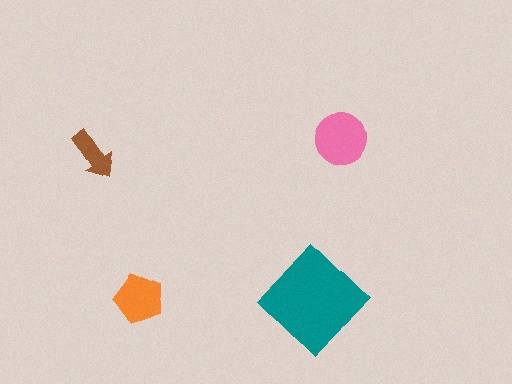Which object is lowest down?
The teal diamond is bottommost.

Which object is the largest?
The teal diamond.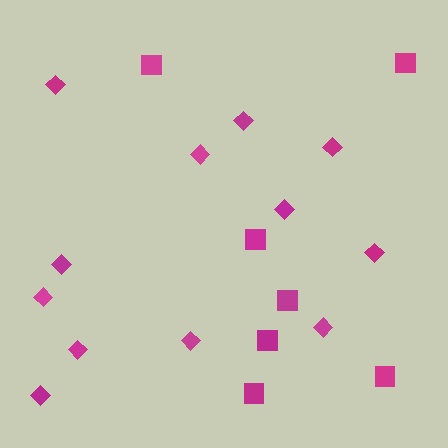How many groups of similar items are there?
There are 2 groups: one group of diamonds (12) and one group of squares (7).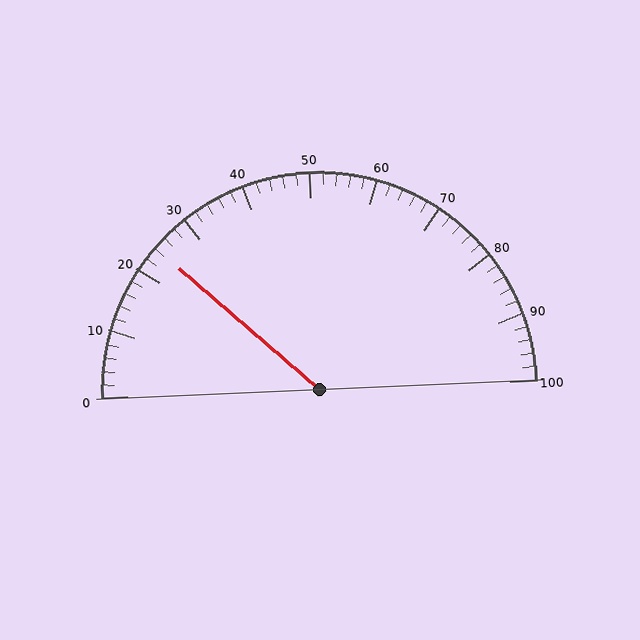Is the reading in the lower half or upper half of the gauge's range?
The reading is in the lower half of the range (0 to 100).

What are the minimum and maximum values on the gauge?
The gauge ranges from 0 to 100.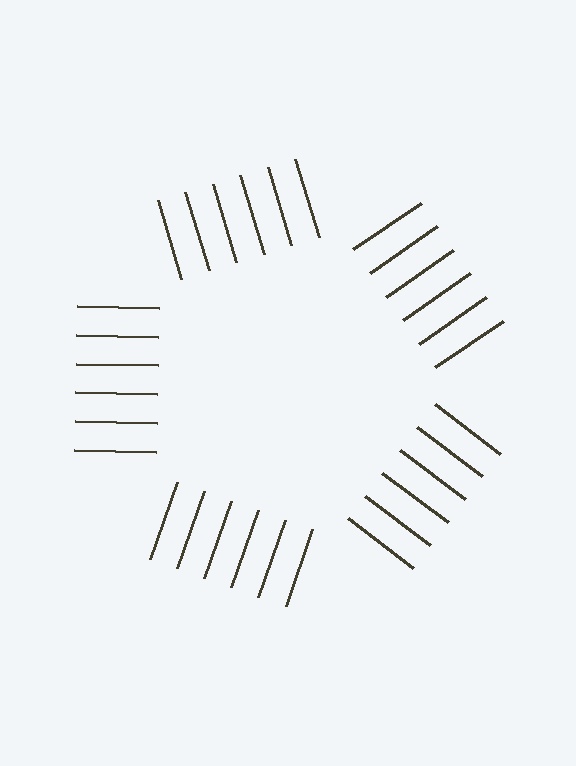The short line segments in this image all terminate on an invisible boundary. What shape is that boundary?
An illusory pentagon — the line segments terminate on its edges but no continuous stroke is drawn.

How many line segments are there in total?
30 — 6 along each of the 5 edges.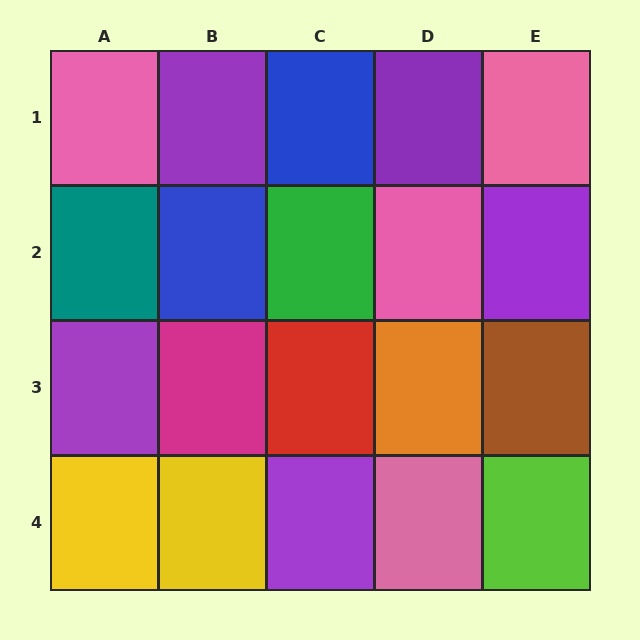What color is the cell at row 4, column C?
Purple.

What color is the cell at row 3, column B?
Magenta.